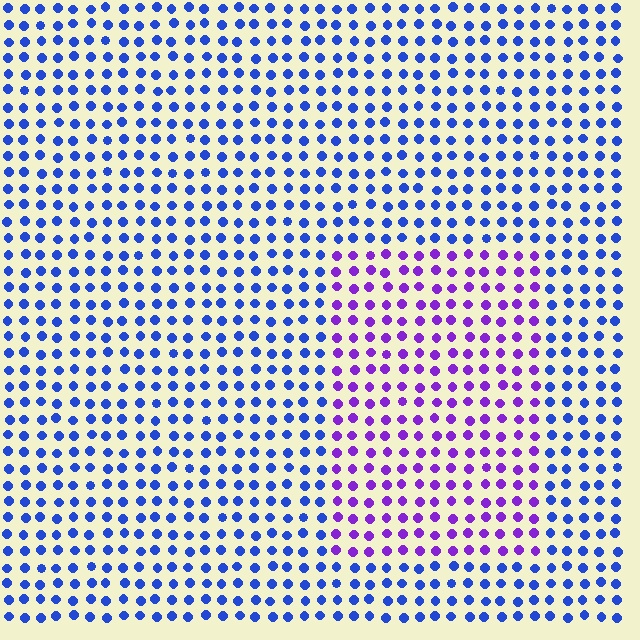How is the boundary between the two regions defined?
The boundary is defined purely by a slight shift in hue (about 47 degrees). Spacing, size, and orientation are identical on both sides.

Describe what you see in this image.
The image is filled with small blue elements in a uniform arrangement. A rectangle-shaped region is visible where the elements are tinted to a slightly different hue, forming a subtle color boundary.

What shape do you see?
I see a rectangle.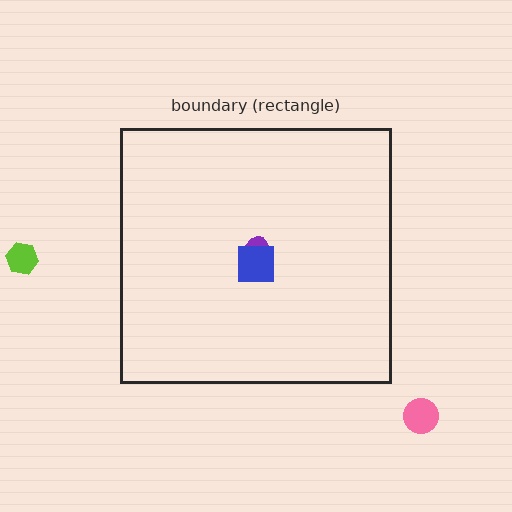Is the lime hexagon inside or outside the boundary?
Outside.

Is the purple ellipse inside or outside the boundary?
Inside.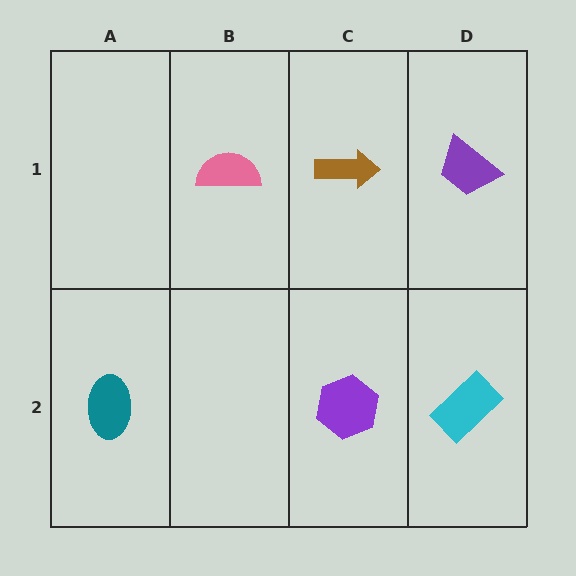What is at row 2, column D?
A cyan rectangle.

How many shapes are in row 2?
3 shapes.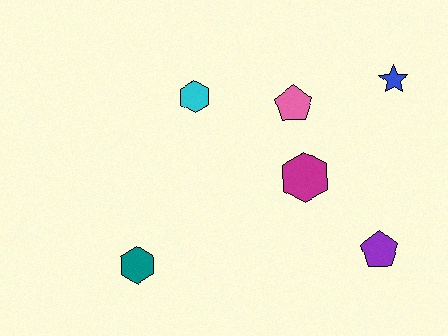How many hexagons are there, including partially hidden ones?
There are 3 hexagons.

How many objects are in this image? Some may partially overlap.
There are 6 objects.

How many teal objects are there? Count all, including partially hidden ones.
There is 1 teal object.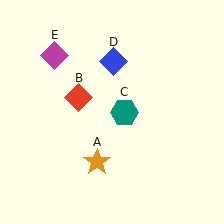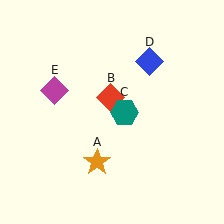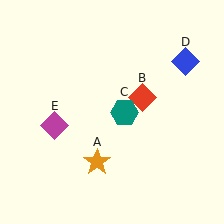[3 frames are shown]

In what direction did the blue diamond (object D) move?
The blue diamond (object D) moved right.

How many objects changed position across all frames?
3 objects changed position: red diamond (object B), blue diamond (object D), magenta diamond (object E).